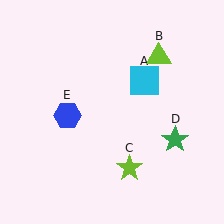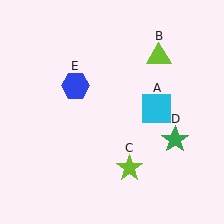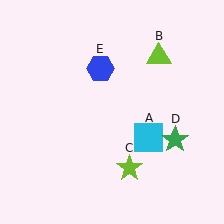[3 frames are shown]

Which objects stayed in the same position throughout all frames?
Lime triangle (object B) and lime star (object C) and green star (object D) remained stationary.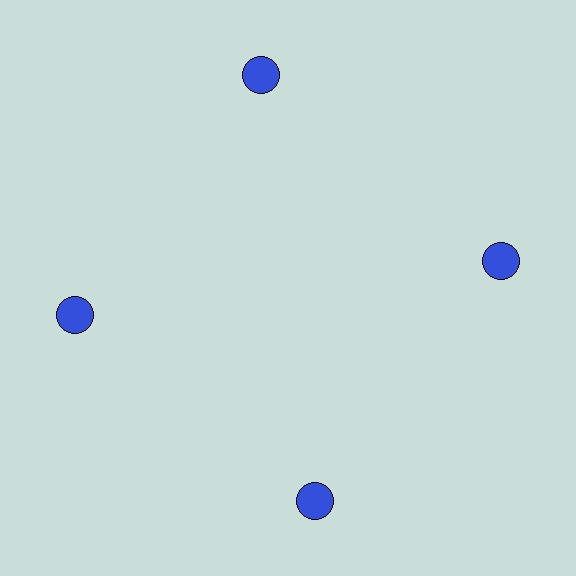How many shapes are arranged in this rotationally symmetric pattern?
There are 4 shapes, arranged in 4 groups of 1.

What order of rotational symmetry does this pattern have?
This pattern has 4-fold rotational symmetry.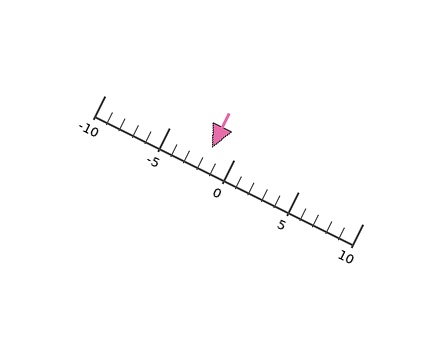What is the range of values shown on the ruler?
The ruler shows values from -10 to 10.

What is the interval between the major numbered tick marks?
The major tick marks are spaced 5 units apart.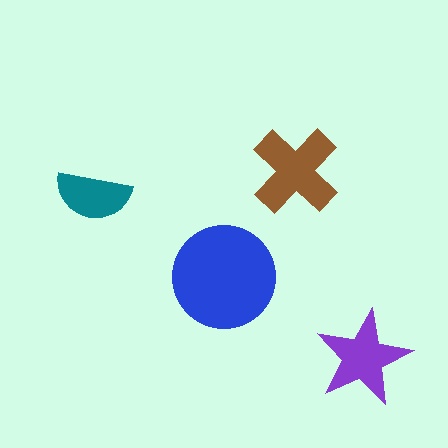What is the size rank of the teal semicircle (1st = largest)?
4th.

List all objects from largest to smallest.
The blue circle, the brown cross, the purple star, the teal semicircle.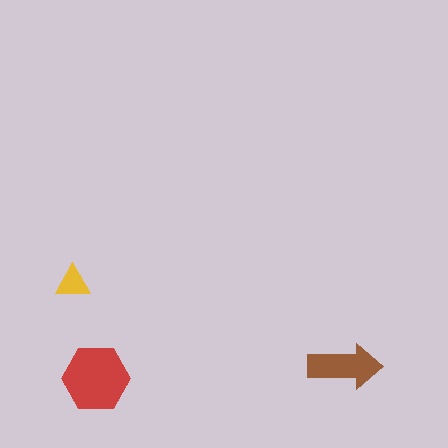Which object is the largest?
The red hexagon.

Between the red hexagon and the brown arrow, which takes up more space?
The red hexagon.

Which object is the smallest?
The yellow triangle.